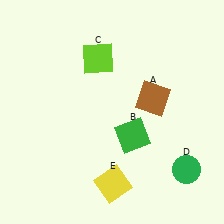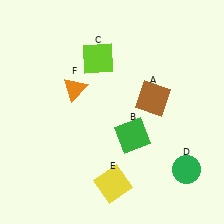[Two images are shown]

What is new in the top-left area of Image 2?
An orange triangle (F) was added in the top-left area of Image 2.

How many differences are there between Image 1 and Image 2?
There is 1 difference between the two images.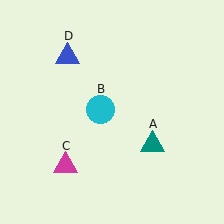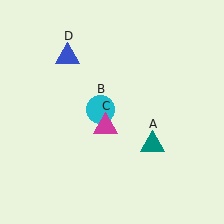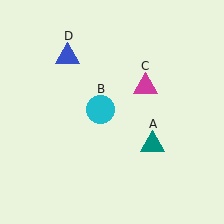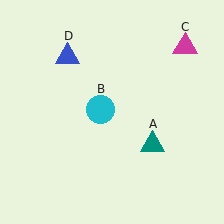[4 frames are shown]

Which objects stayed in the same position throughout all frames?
Teal triangle (object A) and cyan circle (object B) and blue triangle (object D) remained stationary.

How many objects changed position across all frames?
1 object changed position: magenta triangle (object C).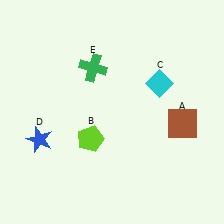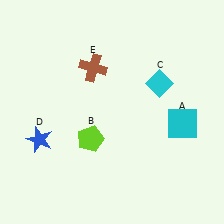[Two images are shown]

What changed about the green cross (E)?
In Image 1, E is green. In Image 2, it changed to brown.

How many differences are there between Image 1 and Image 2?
There are 2 differences between the two images.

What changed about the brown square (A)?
In Image 1, A is brown. In Image 2, it changed to cyan.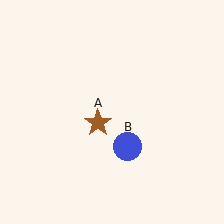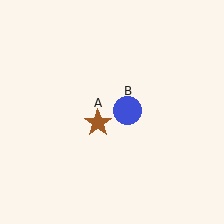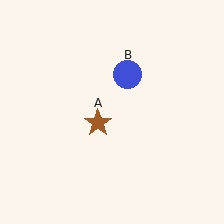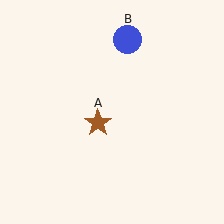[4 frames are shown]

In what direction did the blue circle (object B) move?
The blue circle (object B) moved up.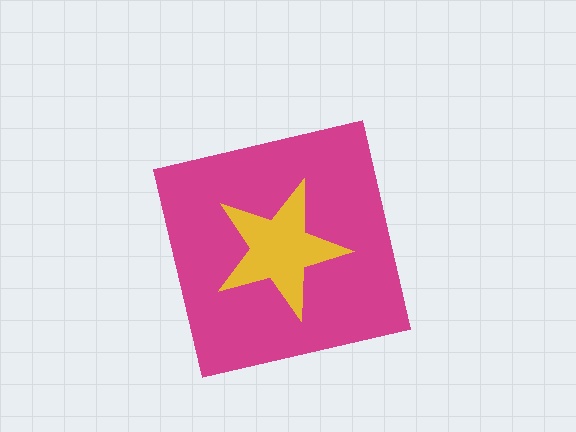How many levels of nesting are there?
2.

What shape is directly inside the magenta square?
The yellow star.